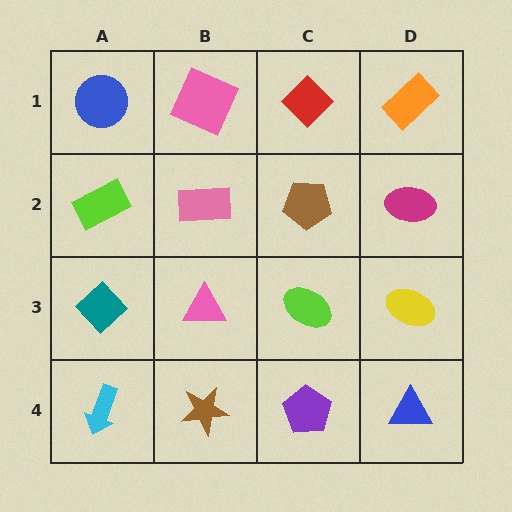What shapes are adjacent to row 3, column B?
A pink rectangle (row 2, column B), a brown star (row 4, column B), a teal diamond (row 3, column A), a lime ellipse (row 3, column C).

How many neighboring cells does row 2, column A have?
3.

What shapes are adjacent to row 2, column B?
A pink square (row 1, column B), a pink triangle (row 3, column B), a lime rectangle (row 2, column A), a brown pentagon (row 2, column C).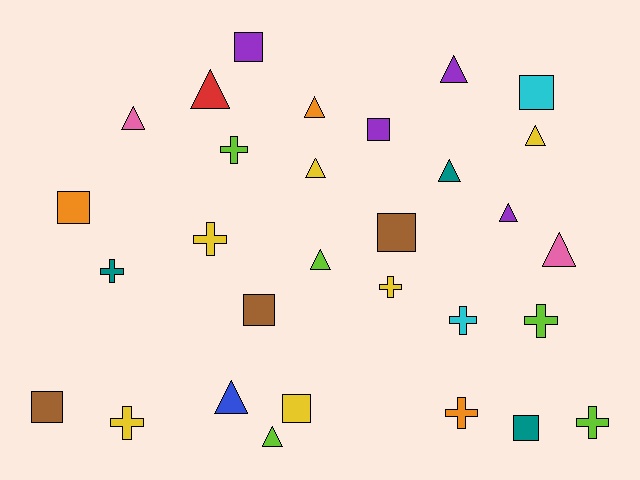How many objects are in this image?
There are 30 objects.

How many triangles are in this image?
There are 12 triangles.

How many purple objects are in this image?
There are 4 purple objects.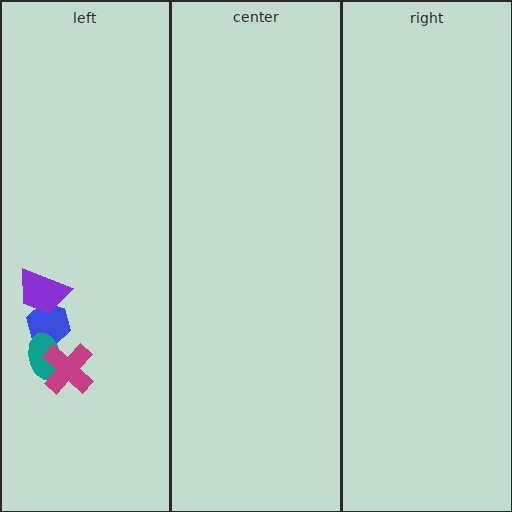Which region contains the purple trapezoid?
The left region.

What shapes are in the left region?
The blue hexagon, the teal ellipse, the magenta cross, the purple trapezoid.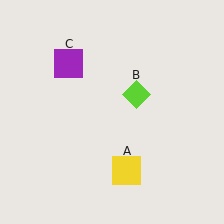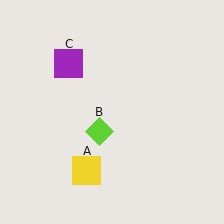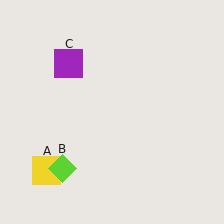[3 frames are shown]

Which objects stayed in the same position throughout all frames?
Purple square (object C) remained stationary.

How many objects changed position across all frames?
2 objects changed position: yellow square (object A), lime diamond (object B).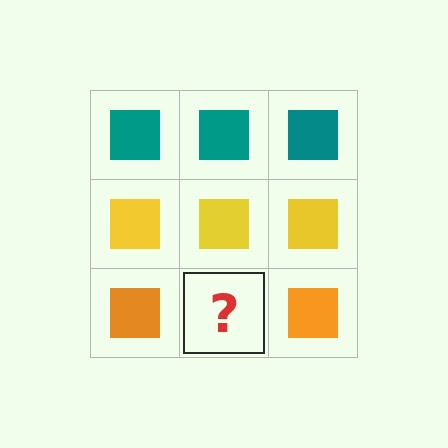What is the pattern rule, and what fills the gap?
The rule is that each row has a consistent color. The gap should be filled with an orange square.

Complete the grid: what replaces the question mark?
The question mark should be replaced with an orange square.